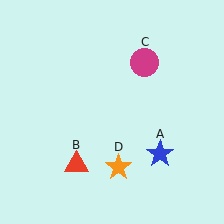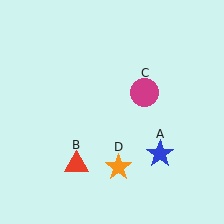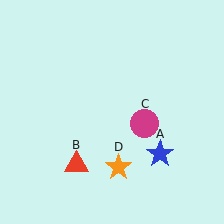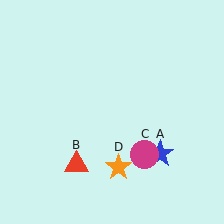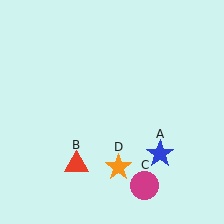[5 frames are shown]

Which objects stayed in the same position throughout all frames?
Blue star (object A) and red triangle (object B) and orange star (object D) remained stationary.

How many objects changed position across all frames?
1 object changed position: magenta circle (object C).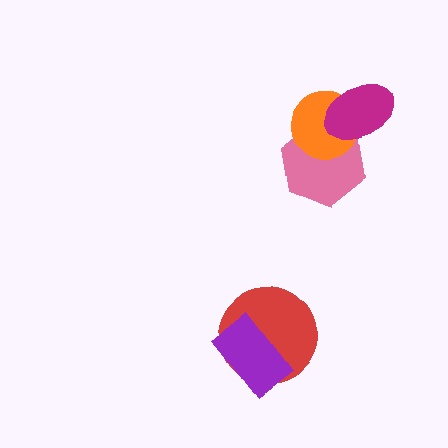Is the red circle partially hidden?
Yes, it is partially covered by another shape.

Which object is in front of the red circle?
The purple rectangle is in front of the red circle.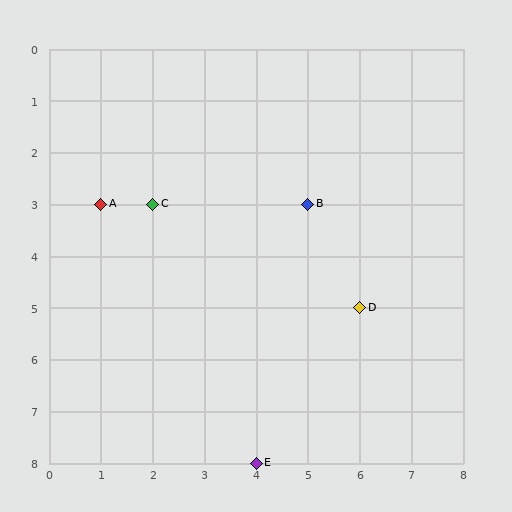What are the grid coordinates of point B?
Point B is at grid coordinates (5, 3).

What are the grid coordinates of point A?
Point A is at grid coordinates (1, 3).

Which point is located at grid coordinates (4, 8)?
Point E is at (4, 8).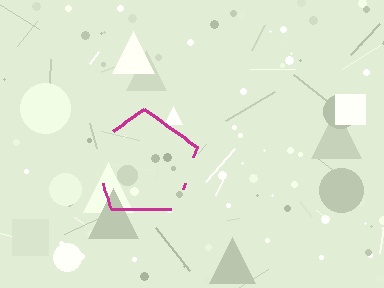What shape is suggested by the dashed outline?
The dashed outline suggests a pentagon.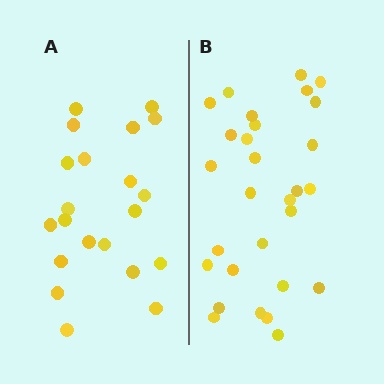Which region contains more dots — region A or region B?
Region B (the right region) has more dots.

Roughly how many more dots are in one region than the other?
Region B has roughly 8 or so more dots than region A.